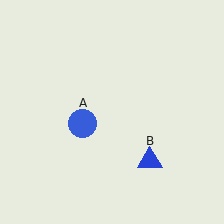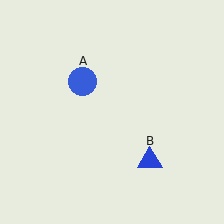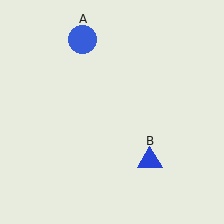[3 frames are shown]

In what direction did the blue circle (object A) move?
The blue circle (object A) moved up.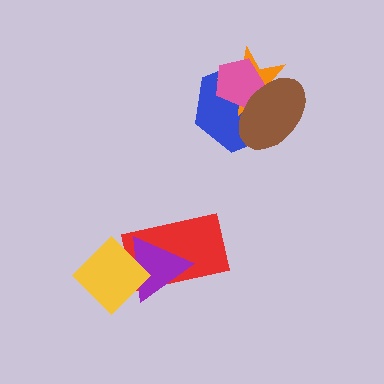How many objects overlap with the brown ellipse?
3 objects overlap with the brown ellipse.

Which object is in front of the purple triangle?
The yellow diamond is in front of the purple triangle.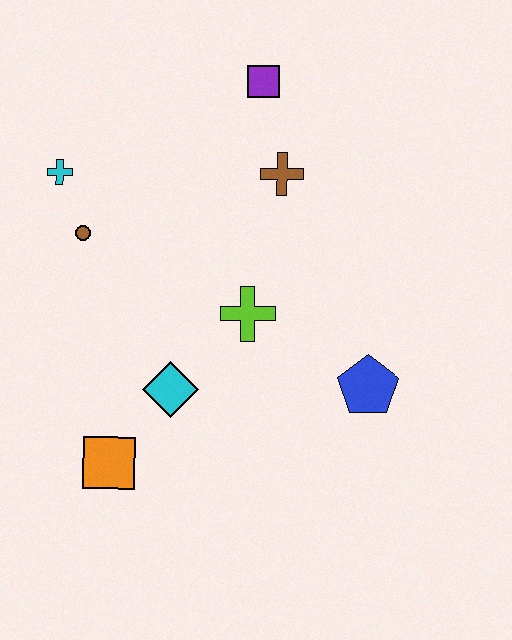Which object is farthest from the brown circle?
The blue pentagon is farthest from the brown circle.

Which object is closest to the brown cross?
The purple square is closest to the brown cross.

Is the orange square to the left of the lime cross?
Yes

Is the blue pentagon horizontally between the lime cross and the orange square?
No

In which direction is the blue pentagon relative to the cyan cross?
The blue pentagon is to the right of the cyan cross.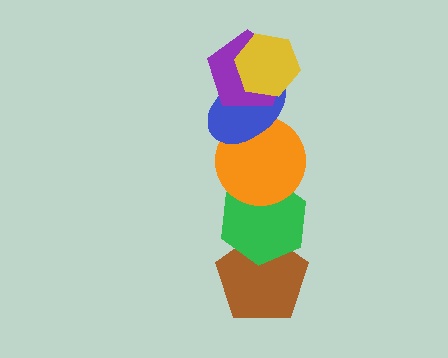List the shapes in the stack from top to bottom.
From top to bottom: the yellow hexagon, the purple pentagon, the blue ellipse, the orange circle, the green hexagon, the brown pentagon.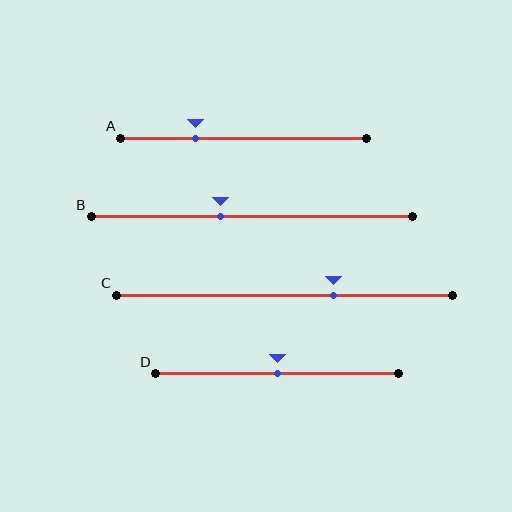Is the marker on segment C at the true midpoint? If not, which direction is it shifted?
No, the marker on segment C is shifted to the right by about 15% of the segment length.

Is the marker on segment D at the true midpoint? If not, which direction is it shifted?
Yes, the marker on segment D is at the true midpoint.